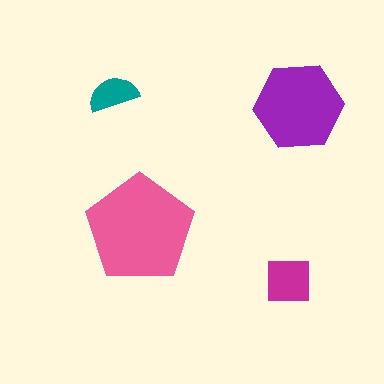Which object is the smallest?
The teal semicircle.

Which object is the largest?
The pink pentagon.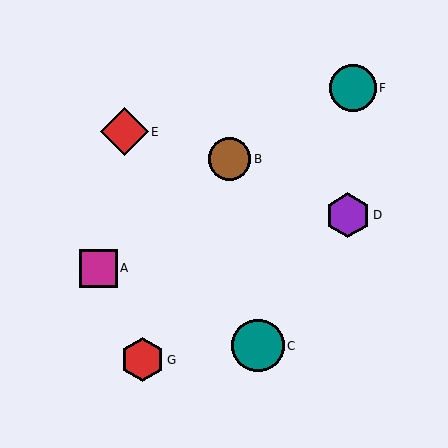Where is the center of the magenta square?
The center of the magenta square is at (98, 268).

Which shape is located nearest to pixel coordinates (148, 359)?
The red hexagon (labeled G) at (142, 360) is nearest to that location.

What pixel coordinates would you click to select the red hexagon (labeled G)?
Click at (142, 360) to select the red hexagon G.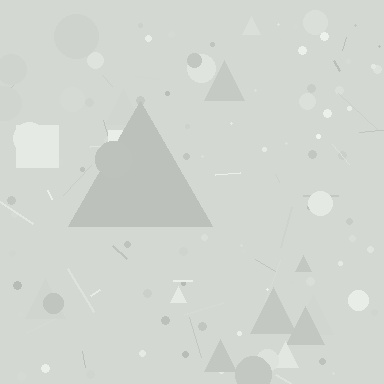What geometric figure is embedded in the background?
A triangle is embedded in the background.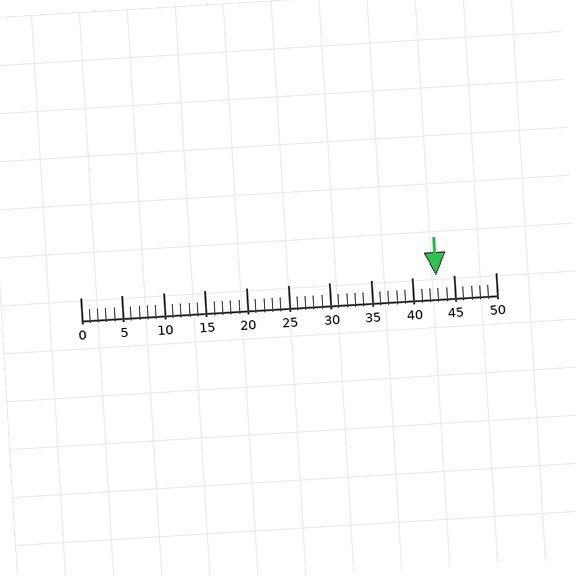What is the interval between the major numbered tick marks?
The major tick marks are spaced 5 units apart.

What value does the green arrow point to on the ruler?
The green arrow points to approximately 43.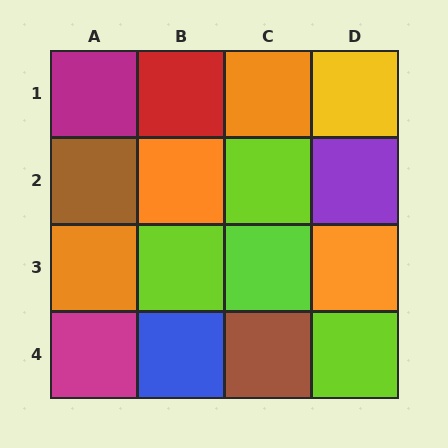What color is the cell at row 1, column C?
Orange.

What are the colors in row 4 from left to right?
Magenta, blue, brown, lime.